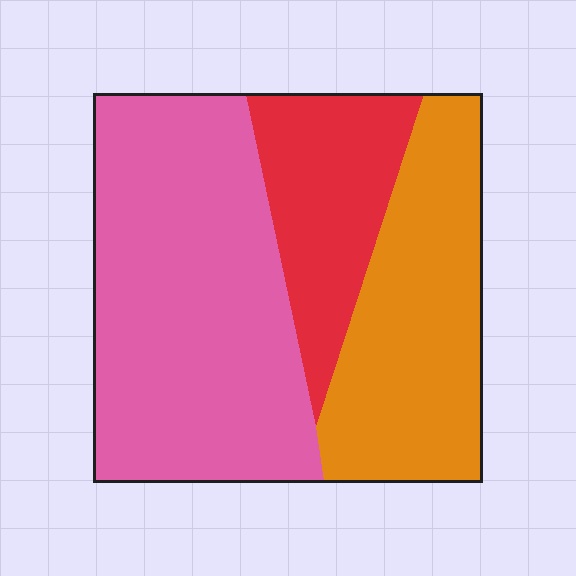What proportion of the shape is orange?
Orange covers around 30% of the shape.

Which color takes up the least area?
Red, at roughly 20%.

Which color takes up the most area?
Pink, at roughly 50%.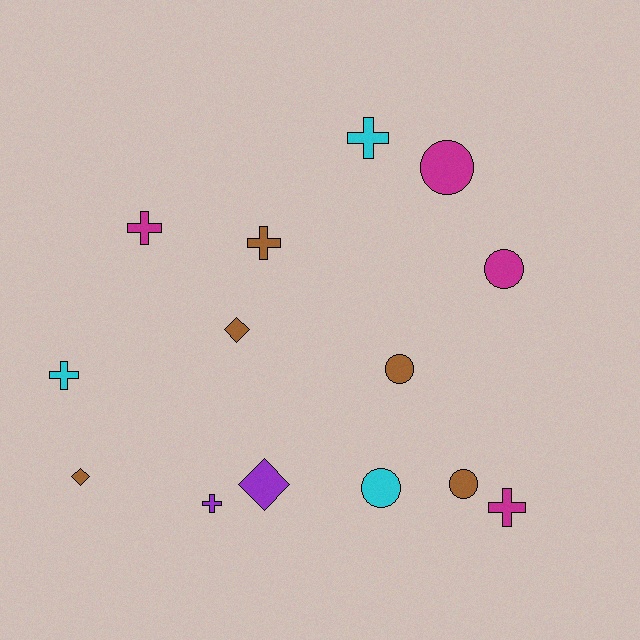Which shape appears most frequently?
Cross, with 6 objects.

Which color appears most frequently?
Brown, with 5 objects.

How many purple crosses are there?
There is 1 purple cross.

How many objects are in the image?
There are 14 objects.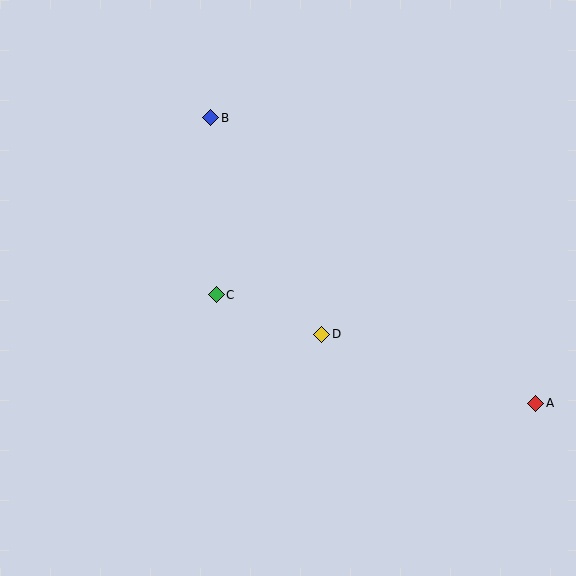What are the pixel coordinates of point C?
Point C is at (216, 295).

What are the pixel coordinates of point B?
Point B is at (211, 118).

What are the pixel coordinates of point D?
Point D is at (322, 334).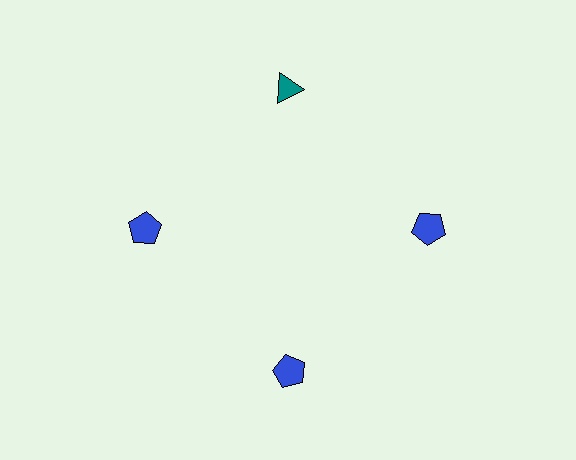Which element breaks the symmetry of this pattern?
The teal triangle at roughly the 12 o'clock position breaks the symmetry. All other shapes are blue pentagons.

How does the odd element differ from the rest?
It differs in both color (teal instead of blue) and shape (triangle instead of pentagon).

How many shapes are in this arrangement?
There are 4 shapes arranged in a ring pattern.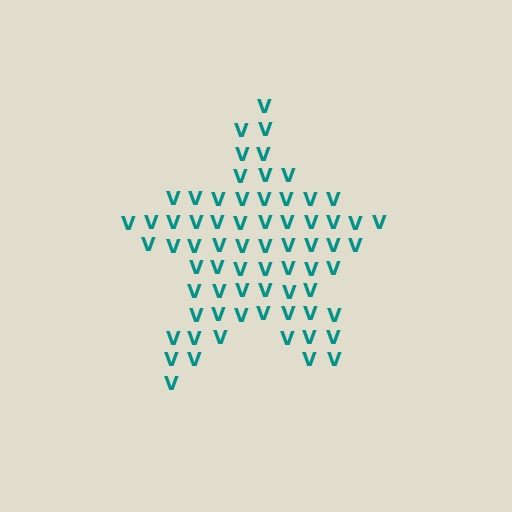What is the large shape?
The large shape is a star.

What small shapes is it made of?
It is made of small letter V's.